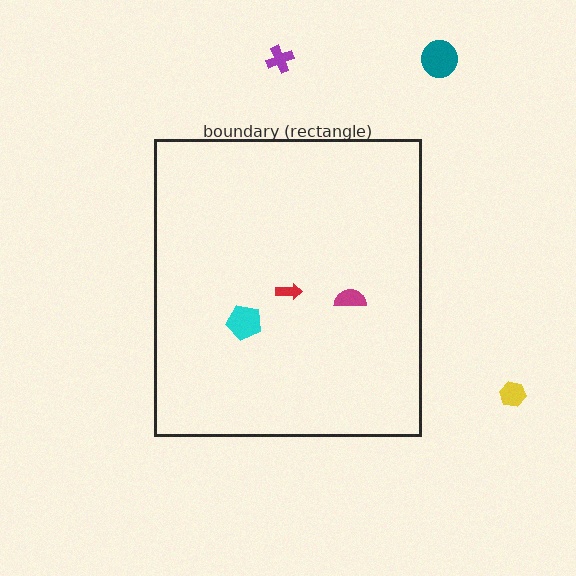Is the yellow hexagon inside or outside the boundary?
Outside.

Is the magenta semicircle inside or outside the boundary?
Inside.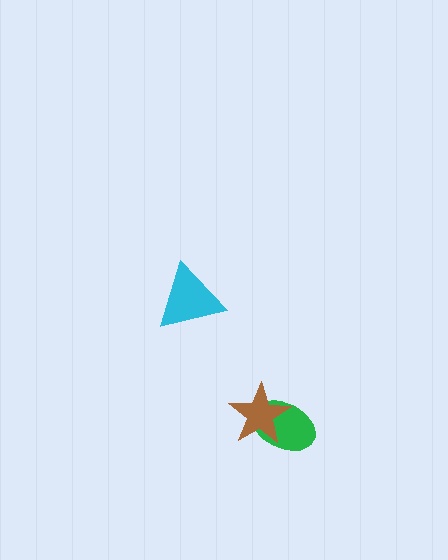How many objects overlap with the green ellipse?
1 object overlaps with the green ellipse.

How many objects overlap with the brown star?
1 object overlaps with the brown star.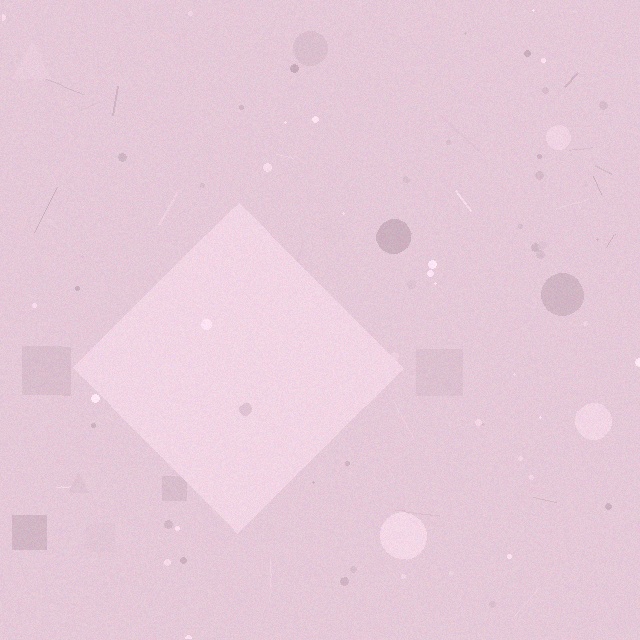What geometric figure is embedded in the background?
A diamond is embedded in the background.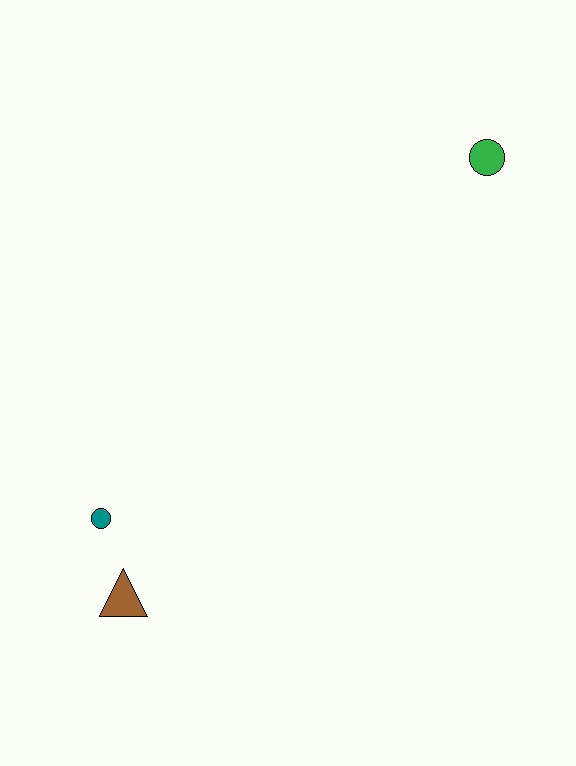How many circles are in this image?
There are 2 circles.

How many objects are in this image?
There are 3 objects.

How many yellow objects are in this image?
There are no yellow objects.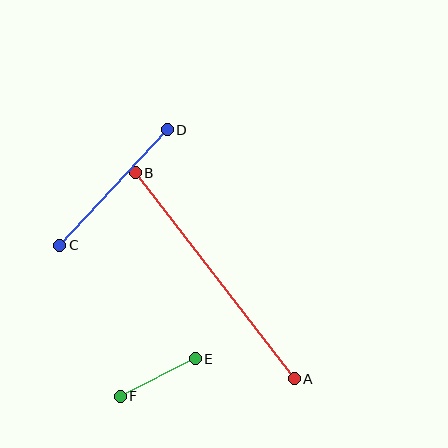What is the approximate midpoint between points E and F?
The midpoint is at approximately (158, 378) pixels.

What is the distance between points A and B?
The distance is approximately 260 pixels.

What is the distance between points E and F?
The distance is approximately 84 pixels.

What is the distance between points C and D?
The distance is approximately 158 pixels.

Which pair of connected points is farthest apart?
Points A and B are farthest apart.